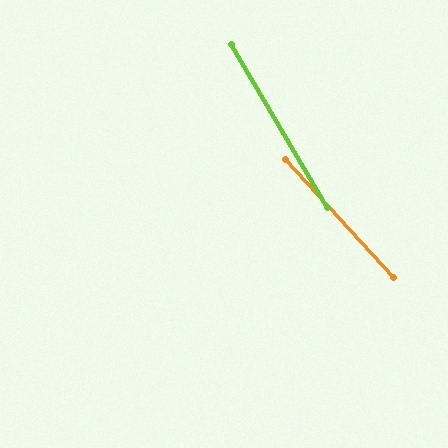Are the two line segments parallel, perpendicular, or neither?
Neither parallel nor perpendicular — they differ by about 12°.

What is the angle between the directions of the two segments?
Approximately 12 degrees.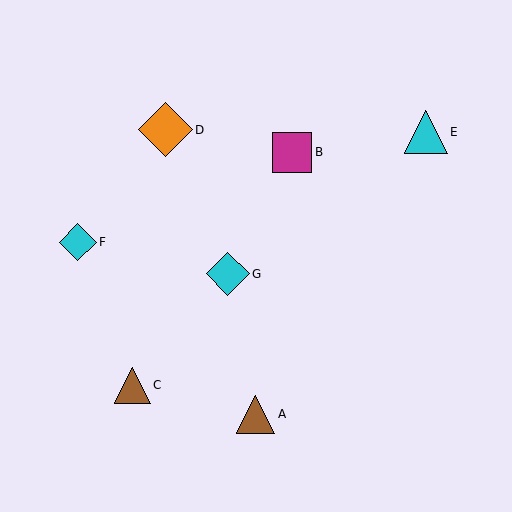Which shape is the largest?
The orange diamond (labeled D) is the largest.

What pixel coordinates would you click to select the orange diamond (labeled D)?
Click at (165, 130) to select the orange diamond D.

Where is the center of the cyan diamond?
The center of the cyan diamond is at (228, 274).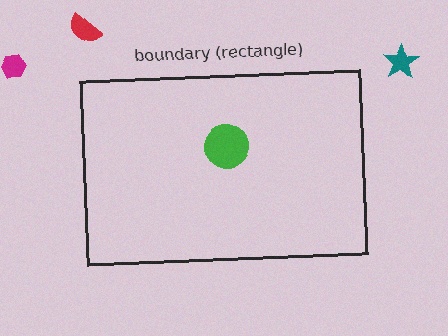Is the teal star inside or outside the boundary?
Outside.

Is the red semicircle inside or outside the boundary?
Outside.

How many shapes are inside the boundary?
1 inside, 3 outside.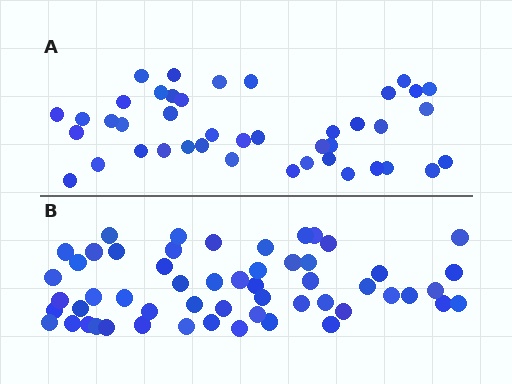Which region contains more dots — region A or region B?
Region B (the bottom region) has more dots.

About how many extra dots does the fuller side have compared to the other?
Region B has approximately 15 more dots than region A.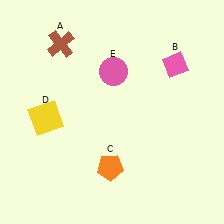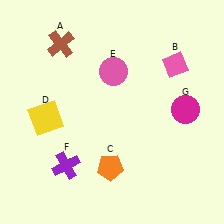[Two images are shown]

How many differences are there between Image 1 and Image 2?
There are 2 differences between the two images.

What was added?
A purple cross (F), a magenta circle (G) were added in Image 2.